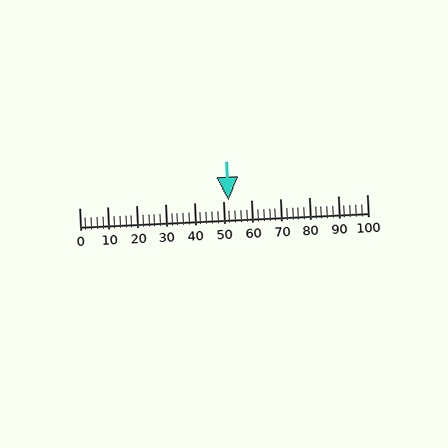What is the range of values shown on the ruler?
The ruler shows values from 0 to 100.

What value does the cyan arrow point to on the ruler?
The cyan arrow points to approximately 52.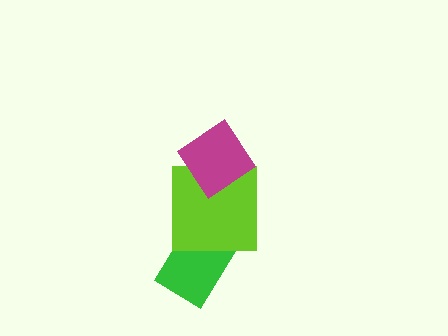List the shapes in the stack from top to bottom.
From top to bottom: the magenta diamond, the lime square, the green rectangle.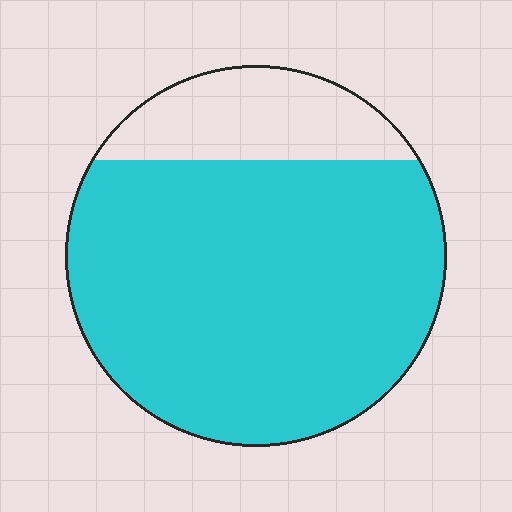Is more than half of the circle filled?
Yes.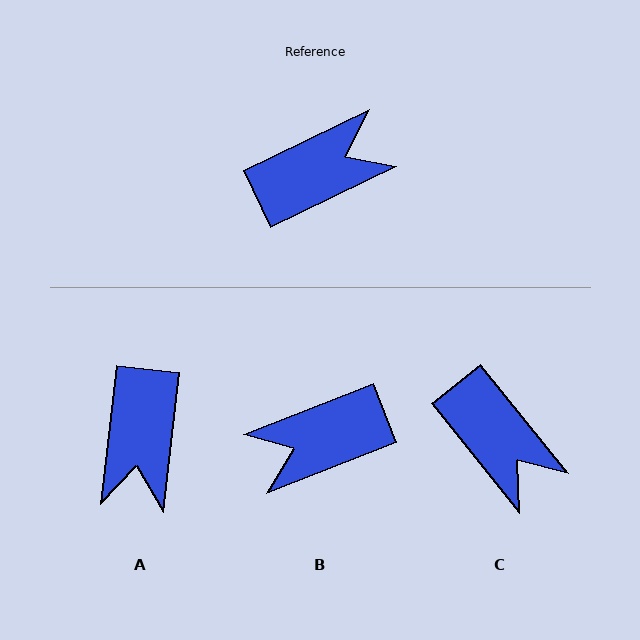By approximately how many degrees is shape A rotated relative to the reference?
Approximately 122 degrees clockwise.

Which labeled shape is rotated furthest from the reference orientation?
B, about 175 degrees away.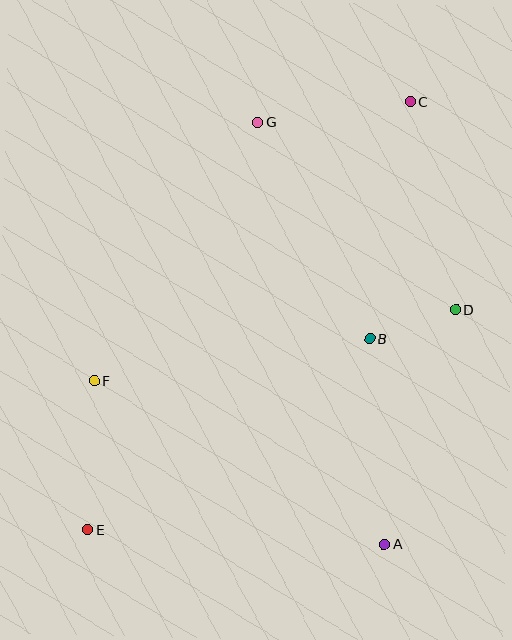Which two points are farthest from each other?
Points C and E are farthest from each other.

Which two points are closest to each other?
Points B and D are closest to each other.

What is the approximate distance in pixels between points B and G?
The distance between B and G is approximately 244 pixels.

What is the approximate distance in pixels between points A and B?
The distance between A and B is approximately 206 pixels.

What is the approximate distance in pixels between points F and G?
The distance between F and G is approximately 305 pixels.